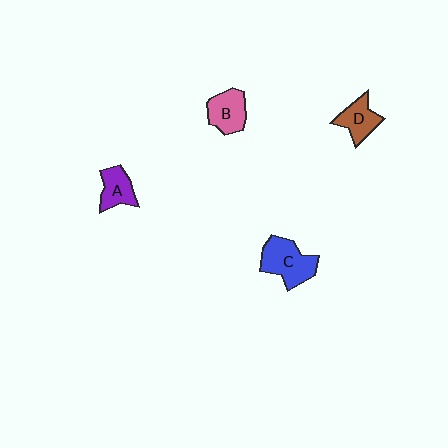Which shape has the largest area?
Shape C (blue).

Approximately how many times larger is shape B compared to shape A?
Approximately 1.2 times.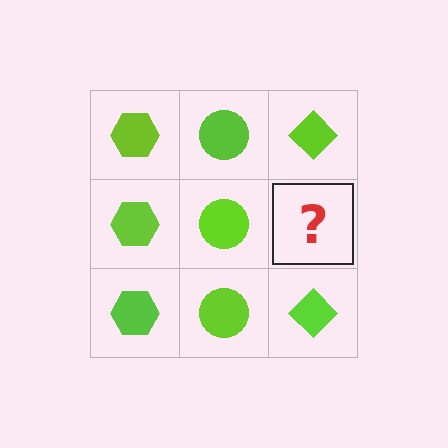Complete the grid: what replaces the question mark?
The question mark should be replaced with a lime diamond.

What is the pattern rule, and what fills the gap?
The rule is that each column has a consistent shape. The gap should be filled with a lime diamond.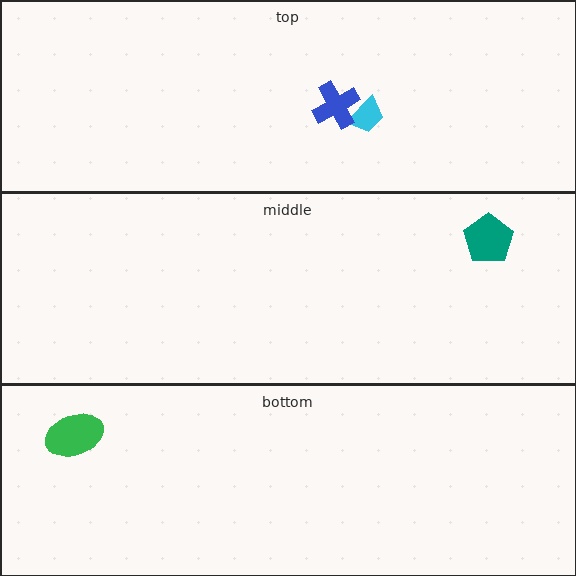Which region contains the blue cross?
The top region.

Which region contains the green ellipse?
The bottom region.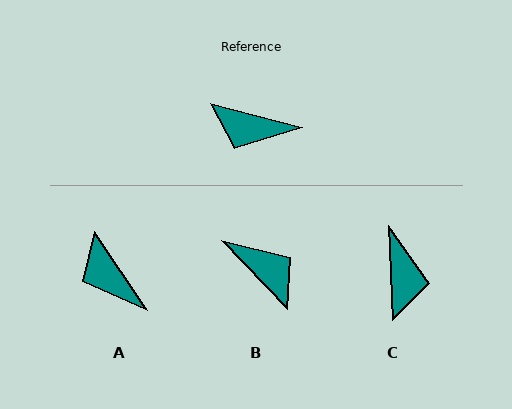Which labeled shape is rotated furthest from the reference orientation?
B, about 148 degrees away.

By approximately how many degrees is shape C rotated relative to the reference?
Approximately 107 degrees counter-clockwise.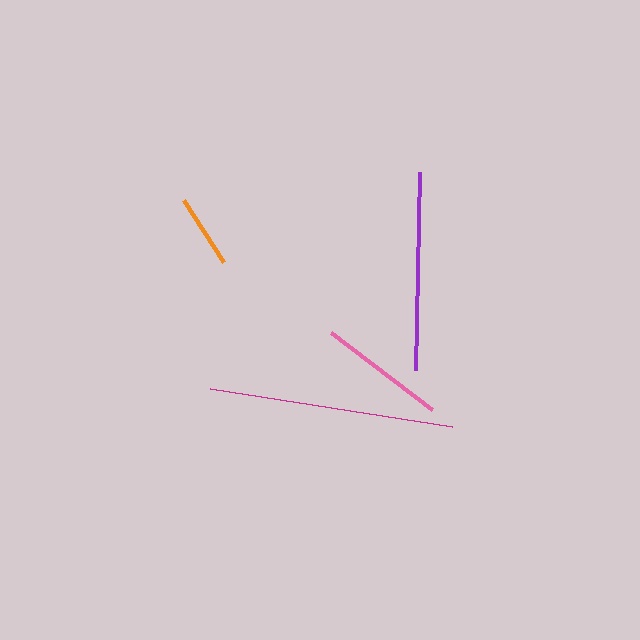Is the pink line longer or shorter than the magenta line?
The magenta line is longer than the pink line.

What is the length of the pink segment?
The pink segment is approximately 126 pixels long.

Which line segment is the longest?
The magenta line is the longest at approximately 245 pixels.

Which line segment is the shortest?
The orange line is the shortest at approximately 74 pixels.